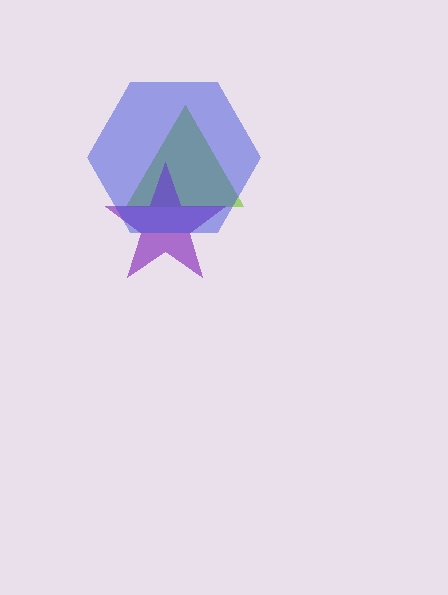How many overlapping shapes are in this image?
There are 3 overlapping shapes in the image.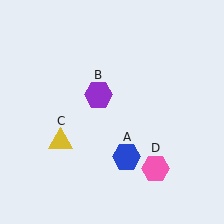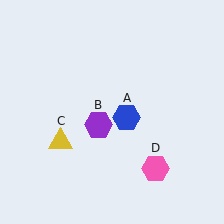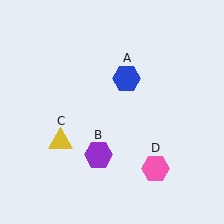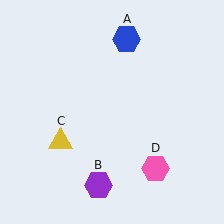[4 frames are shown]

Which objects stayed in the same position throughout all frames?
Yellow triangle (object C) and pink hexagon (object D) remained stationary.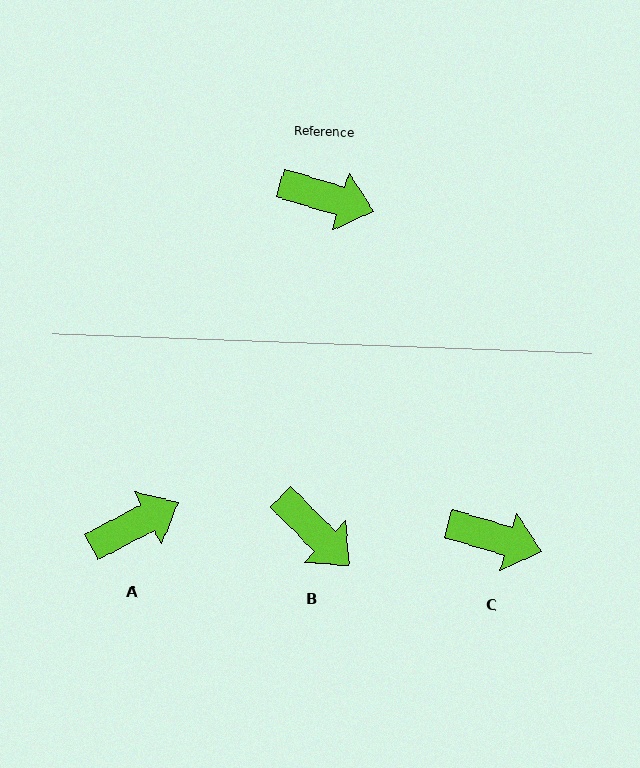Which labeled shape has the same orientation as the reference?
C.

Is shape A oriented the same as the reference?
No, it is off by about 44 degrees.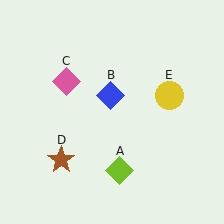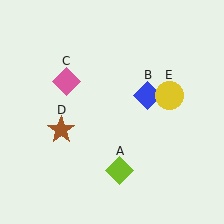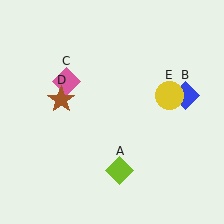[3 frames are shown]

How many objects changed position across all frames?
2 objects changed position: blue diamond (object B), brown star (object D).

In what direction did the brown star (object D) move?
The brown star (object D) moved up.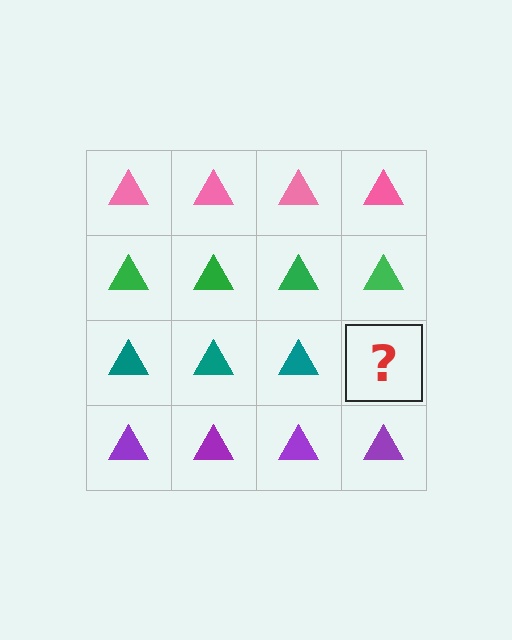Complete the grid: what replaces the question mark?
The question mark should be replaced with a teal triangle.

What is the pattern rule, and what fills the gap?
The rule is that each row has a consistent color. The gap should be filled with a teal triangle.